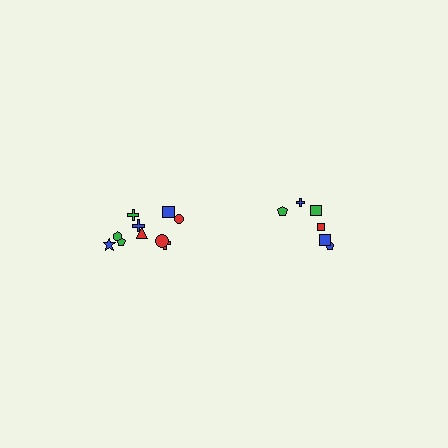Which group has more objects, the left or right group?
The left group.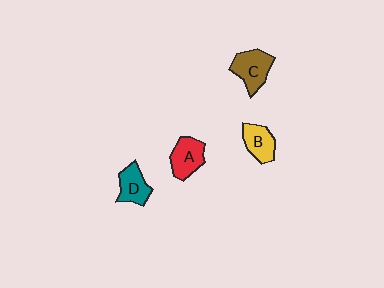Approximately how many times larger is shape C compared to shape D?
Approximately 1.3 times.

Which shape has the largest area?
Shape C (brown).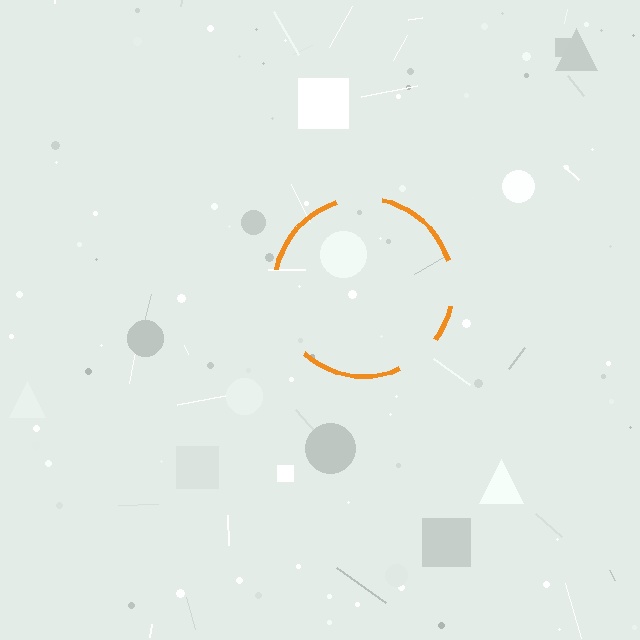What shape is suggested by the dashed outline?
The dashed outline suggests a circle.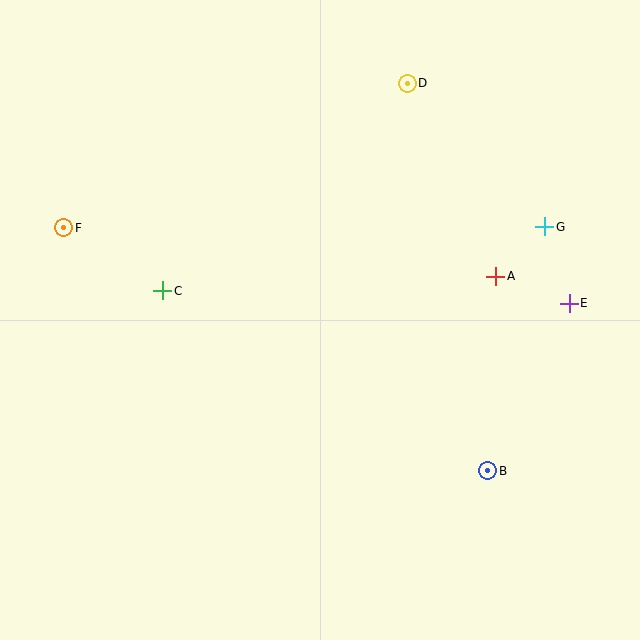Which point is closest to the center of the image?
Point C at (163, 291) is closest to the center.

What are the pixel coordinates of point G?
Point G is at (545, 227).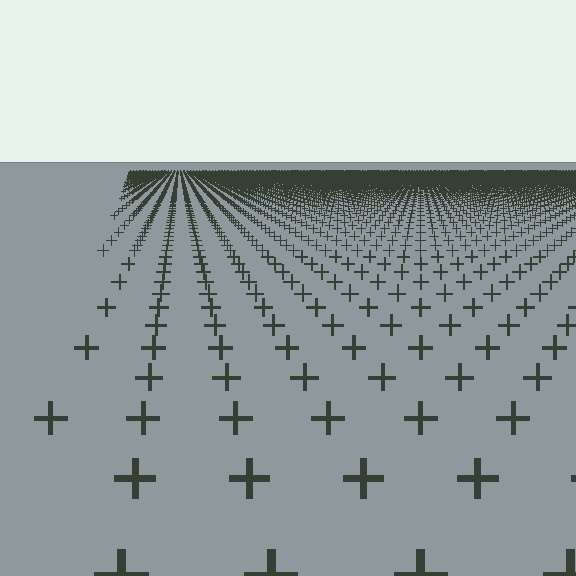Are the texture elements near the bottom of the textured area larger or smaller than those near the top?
Larger. Near the bottom, elements are closer to the viewer and appear at a bigger on-screen size.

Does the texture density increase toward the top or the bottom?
Density increases toward the top.